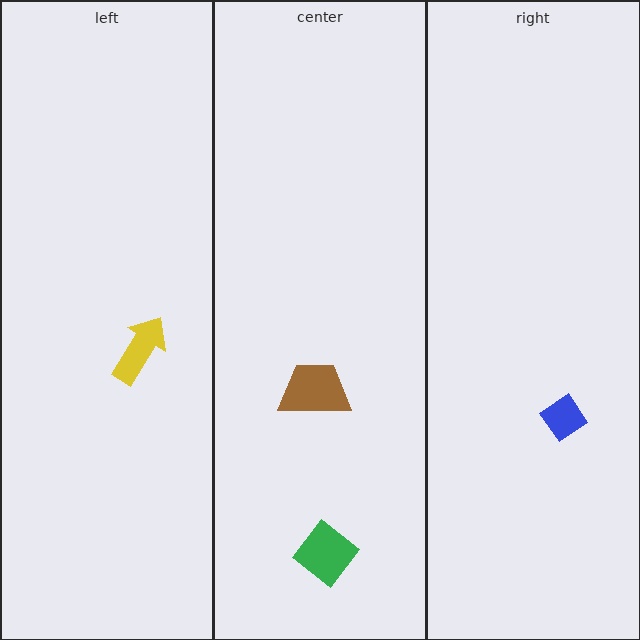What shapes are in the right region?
The blue diamond.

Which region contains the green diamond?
The center region.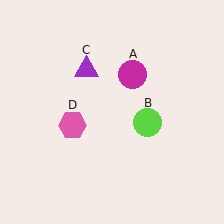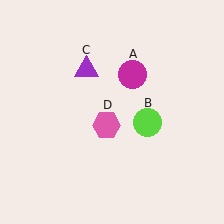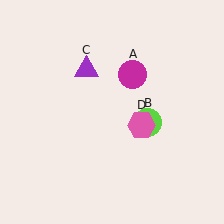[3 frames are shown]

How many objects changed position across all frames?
1 object changed position: pink hexagon (object D).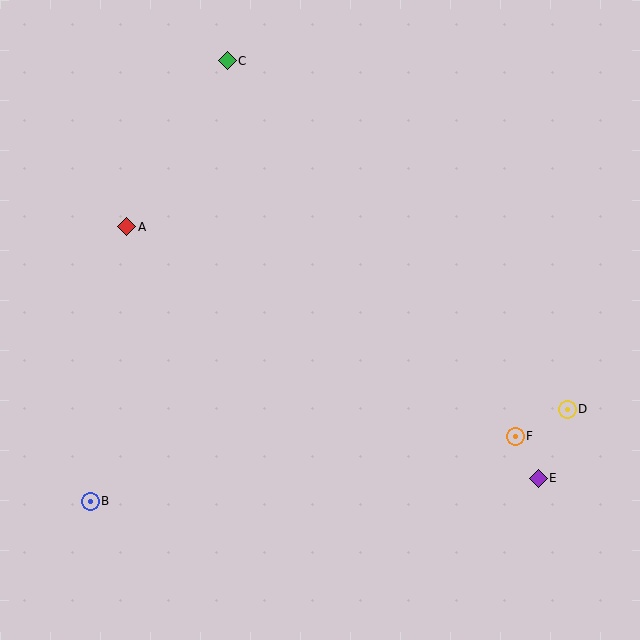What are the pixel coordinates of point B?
Point B is at (90, 501).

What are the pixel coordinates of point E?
Point E is at (538, 478).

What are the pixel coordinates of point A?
Point A is at (127, 227).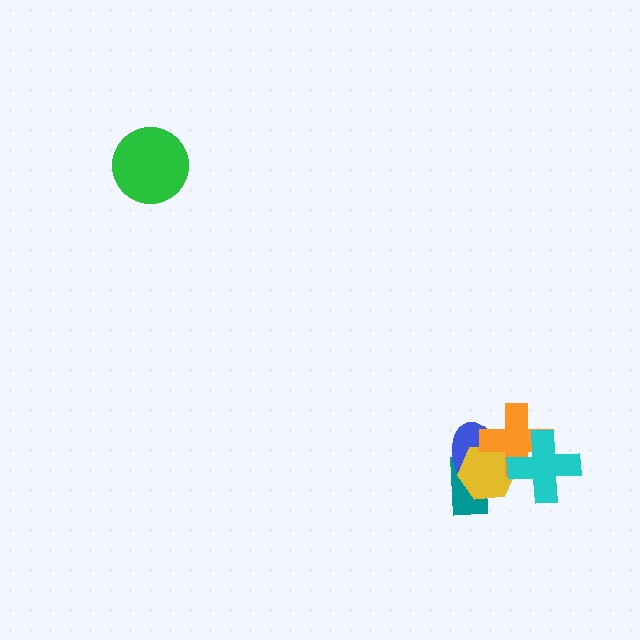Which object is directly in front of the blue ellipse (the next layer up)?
The yellow hexagon is directly in front of the blue ellipse.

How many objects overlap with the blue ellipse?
3 objects overlap with the blue ellipse.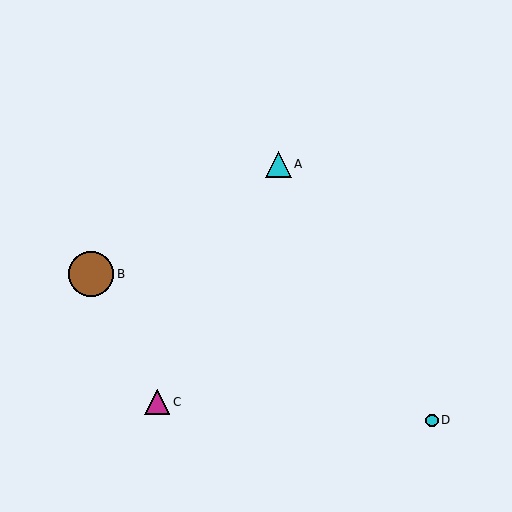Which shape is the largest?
The brown circle (labeled B) is the largest.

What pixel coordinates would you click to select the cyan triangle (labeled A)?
Click at (278, 164) to select the cyan triangle A.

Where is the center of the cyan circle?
The center of the cyan circle is at (432, 420).